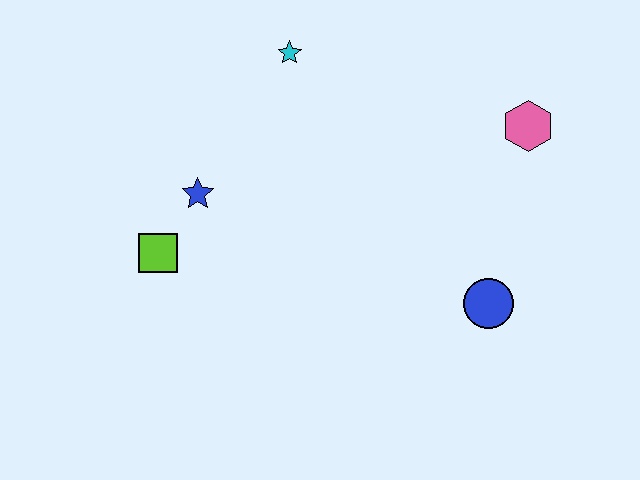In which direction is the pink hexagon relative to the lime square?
The pink hexagon is to the right of the lime square.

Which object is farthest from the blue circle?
The lime square is farthest from the blue circle.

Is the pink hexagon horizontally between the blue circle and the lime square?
No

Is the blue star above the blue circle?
Yes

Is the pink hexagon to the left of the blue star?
No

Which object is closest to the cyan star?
The blue star is closest to the cyan star.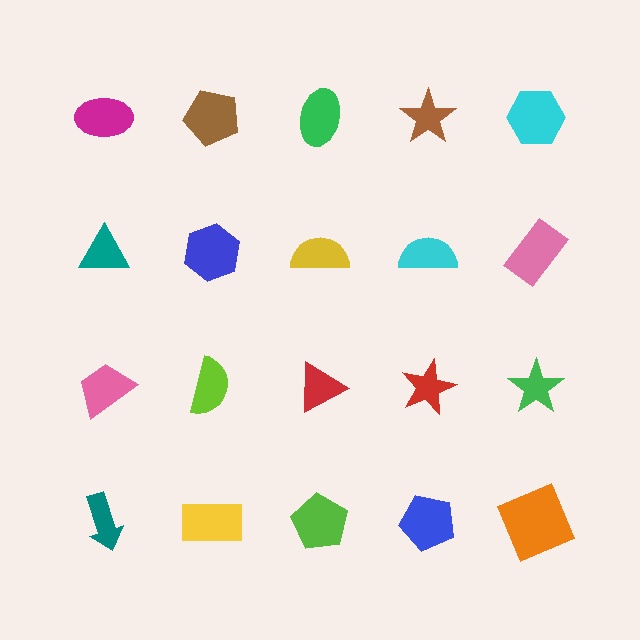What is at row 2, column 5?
A pink rectangle.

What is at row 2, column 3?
A yellow semicircle.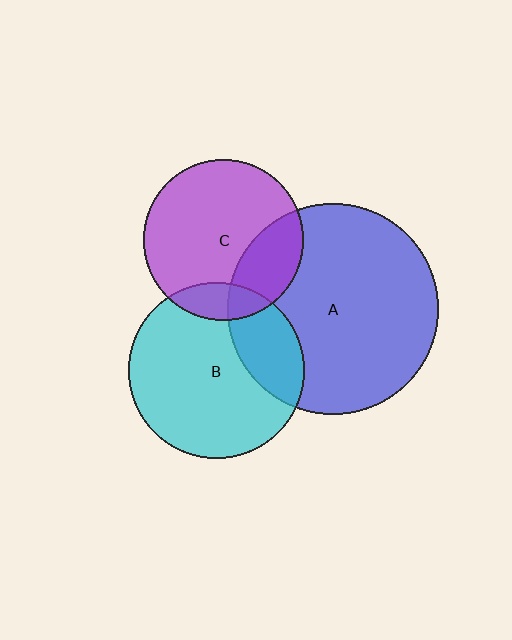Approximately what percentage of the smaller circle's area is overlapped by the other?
Approximately 15%.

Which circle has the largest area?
Circle A (blue).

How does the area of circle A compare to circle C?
Approximately 1.7 times.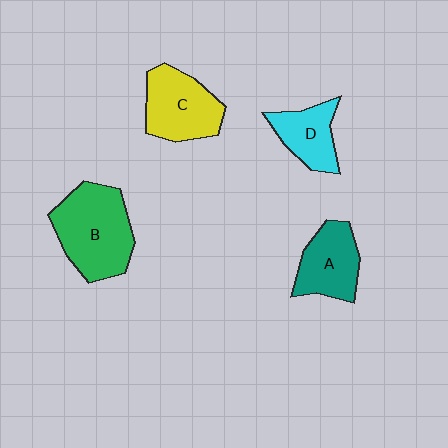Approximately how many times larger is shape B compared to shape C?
Approximately 1.3 times.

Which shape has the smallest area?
Shape D (cyan).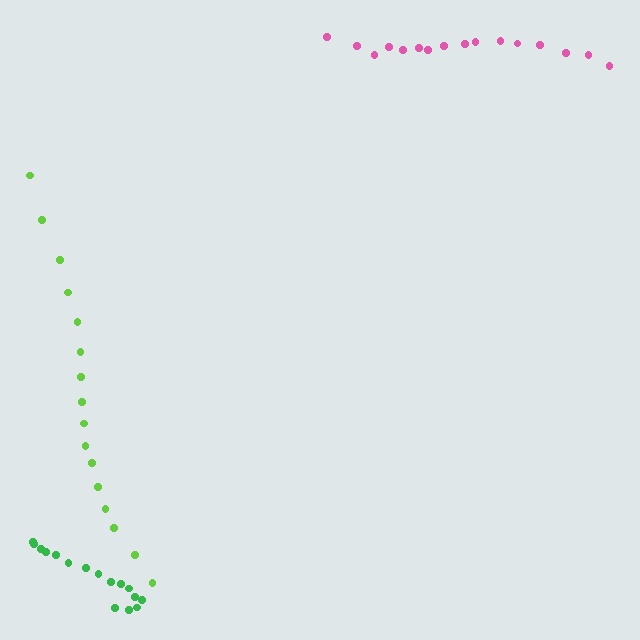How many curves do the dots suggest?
There are 3 distinct paths.